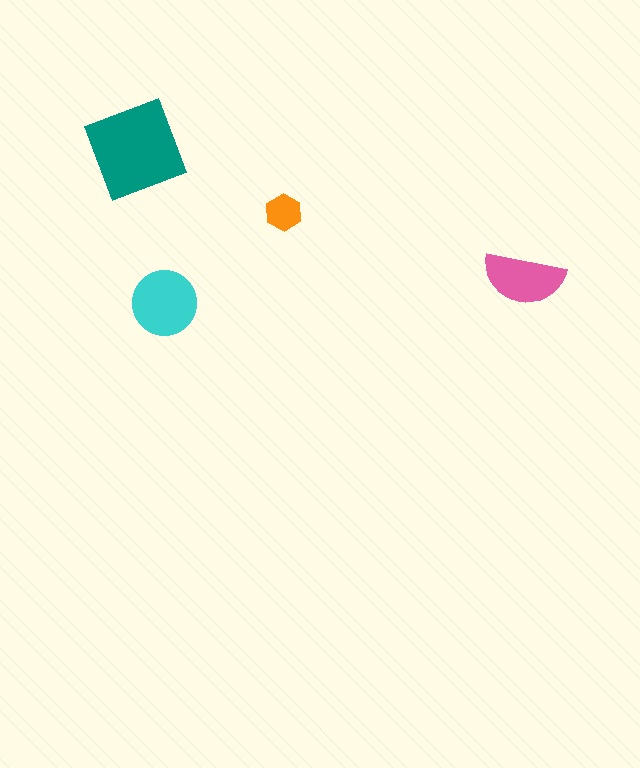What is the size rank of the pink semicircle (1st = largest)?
3rd.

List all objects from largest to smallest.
The teal square, the cyan circle, the pink semicircle, the orange hexagon.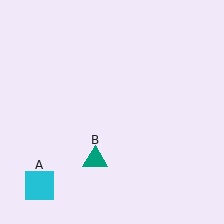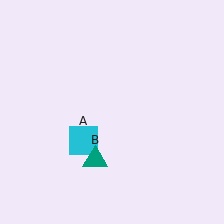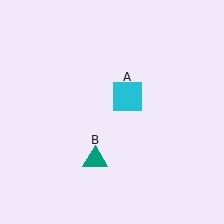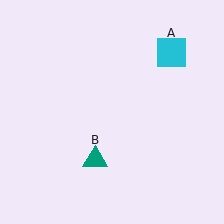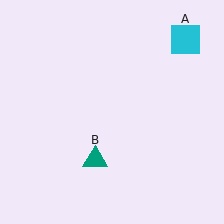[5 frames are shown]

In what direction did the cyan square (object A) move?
The cyan square (object A) moved up and to the right.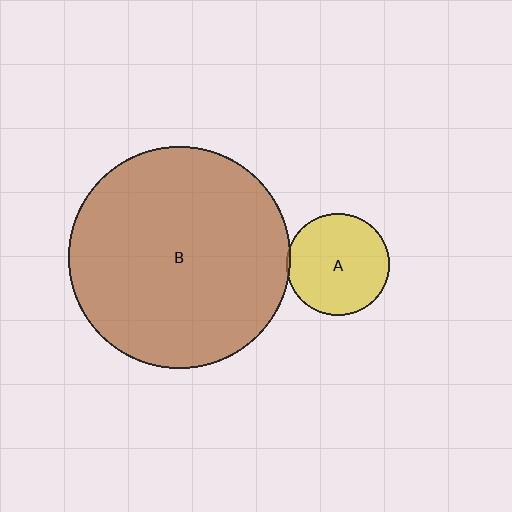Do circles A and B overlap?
Yes.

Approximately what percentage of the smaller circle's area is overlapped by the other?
Approximately 5%.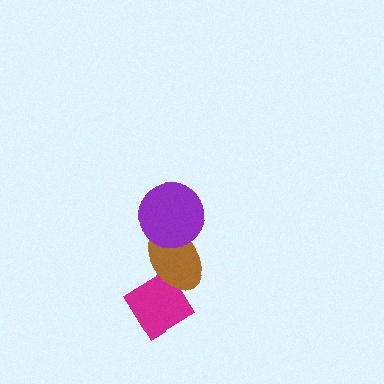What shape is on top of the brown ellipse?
The purple circle is on top of the brown ellipse.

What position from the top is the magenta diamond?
The magenta diamond is 3rd from the top.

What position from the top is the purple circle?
The purple circle is 1st from the top.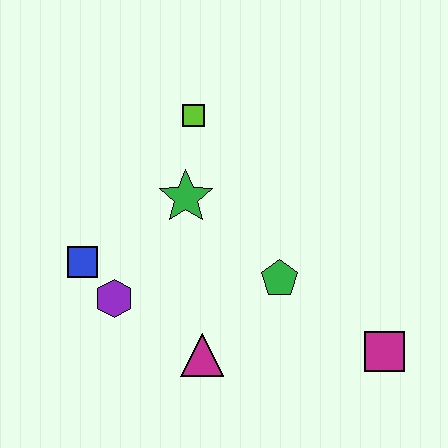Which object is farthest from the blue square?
The magenta square is farthest from the blue square.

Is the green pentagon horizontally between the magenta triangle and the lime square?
No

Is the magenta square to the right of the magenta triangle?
Yes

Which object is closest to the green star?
The lime square is closest to the green star.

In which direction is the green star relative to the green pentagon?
The green star is to the left of the green pentagon.